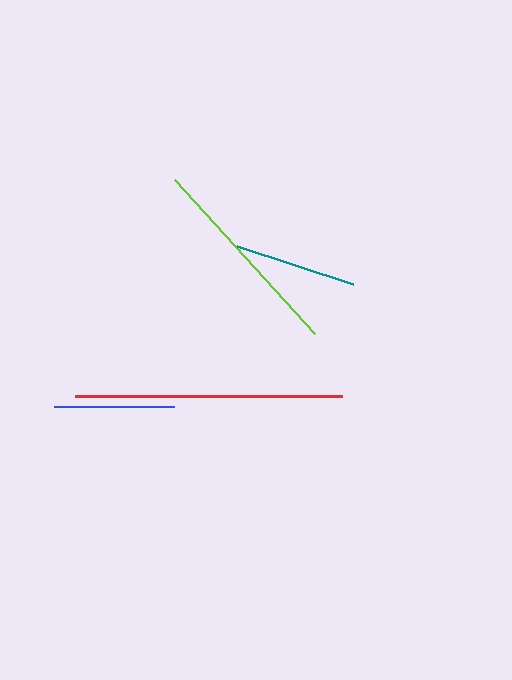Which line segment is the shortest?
The blue line is the shortest at approximately 120 pixels.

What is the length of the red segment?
The red segment is approximately 267 pixels long.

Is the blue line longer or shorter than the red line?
The red line is longer than the blue line.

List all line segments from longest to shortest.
From longest to shortest: red, lime, teal, blue.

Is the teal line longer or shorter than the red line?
The red line is longer than the teal line.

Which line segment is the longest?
The red line is the longest at approximately 267 pixels.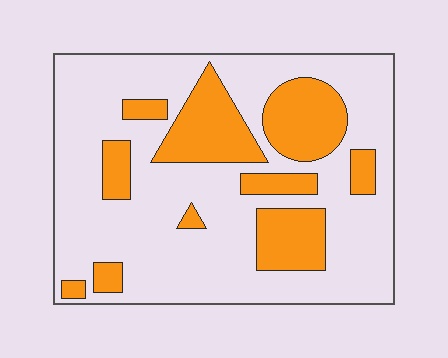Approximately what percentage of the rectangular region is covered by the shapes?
Approximately 30%.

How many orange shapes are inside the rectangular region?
10.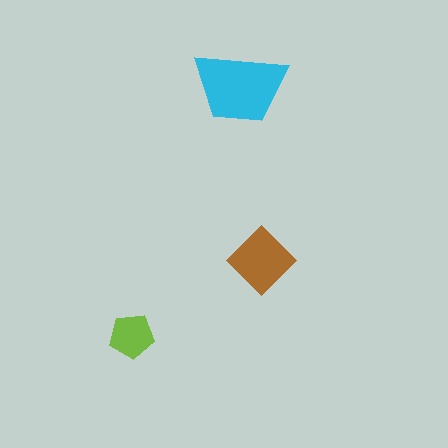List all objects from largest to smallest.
The cyan trapezoid, the brown diamond, the lime pentagon.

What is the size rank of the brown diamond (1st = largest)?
2nd.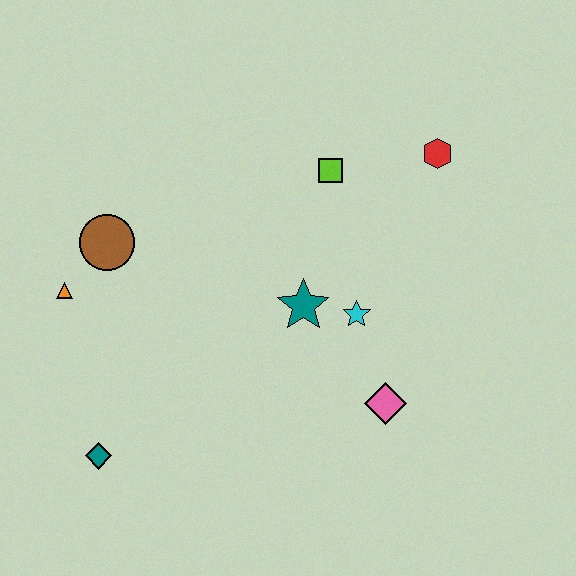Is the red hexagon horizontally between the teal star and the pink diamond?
No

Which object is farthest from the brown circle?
The red hexagon is farthest from the brown circle.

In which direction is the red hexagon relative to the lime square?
The red hexagon is to the right of the lime square.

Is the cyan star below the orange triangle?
Yes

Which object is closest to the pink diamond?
The cyan star is closest to the pink diamond.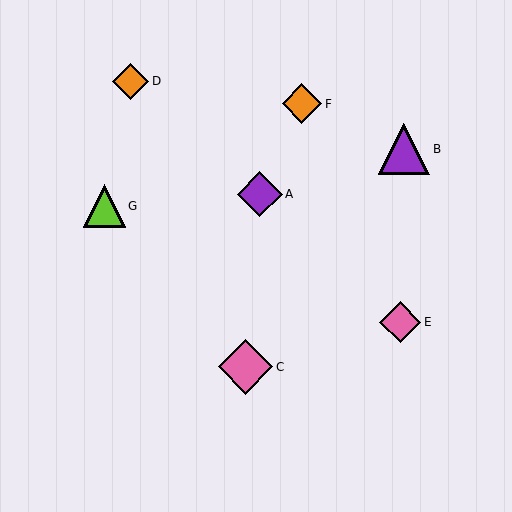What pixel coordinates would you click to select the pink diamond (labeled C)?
Click at (246, 367) to select the pink diamond C.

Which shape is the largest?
The pink diamond (labeled C) is the largest.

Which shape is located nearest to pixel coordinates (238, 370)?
The pink diamond (labeled C) at (246, 367) is nearest to that location.